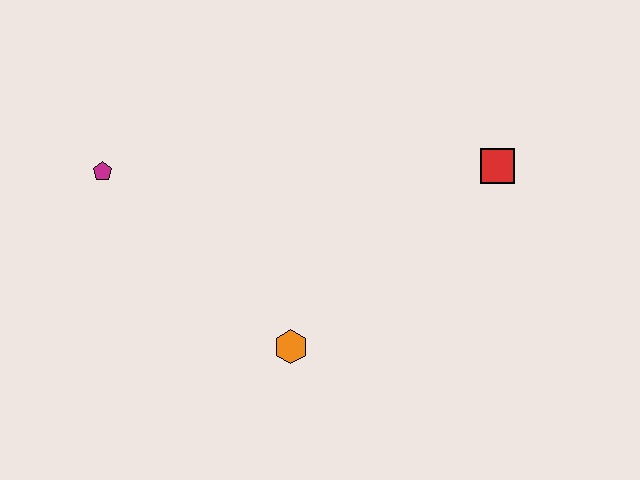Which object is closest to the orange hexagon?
The magenta pentagon is closest to the orange hexagon.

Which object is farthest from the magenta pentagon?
The red square is farthest from the magenta pentagon.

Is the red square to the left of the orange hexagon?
No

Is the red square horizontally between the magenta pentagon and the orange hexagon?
No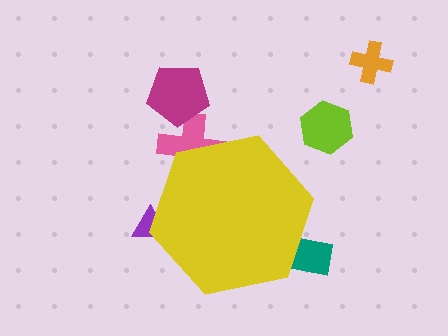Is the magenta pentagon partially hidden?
No, the magenta pentagon is fully visible.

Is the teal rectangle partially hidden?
Yes, the teal rectangle is partially hidden behind the yellow hexagon.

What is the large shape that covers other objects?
A yellow hexagon.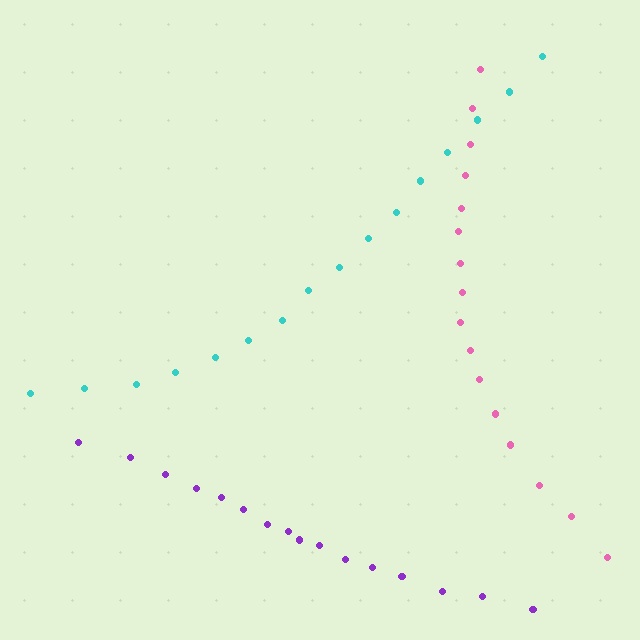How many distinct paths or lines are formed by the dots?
There are 3 distinct paths.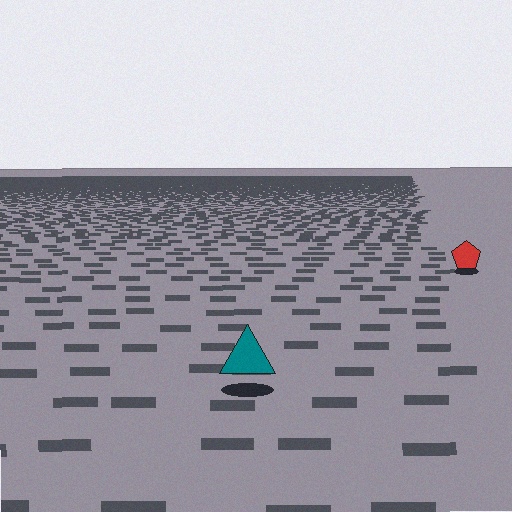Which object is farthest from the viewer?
The red pentagon is farthest from the viewer. It appears smaller and the ground texture around it is denser.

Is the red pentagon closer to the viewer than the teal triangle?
No. The teal triangle is closer — you can tell from the texture gradient: the ground texture is coarser near it.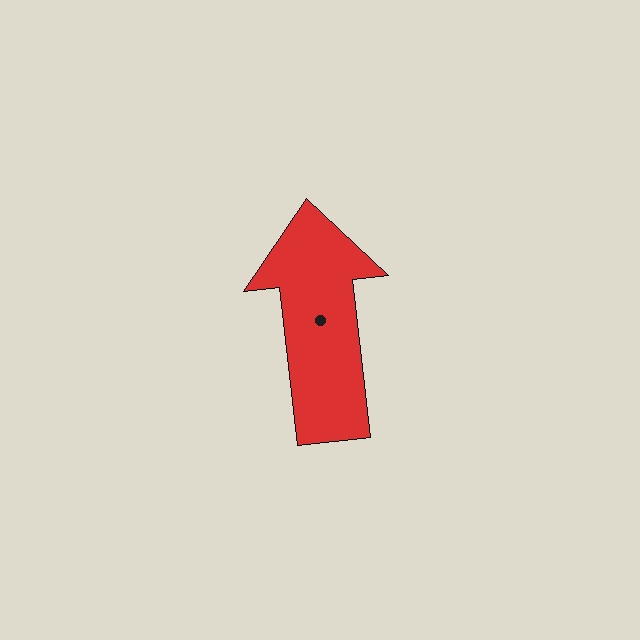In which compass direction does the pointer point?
North.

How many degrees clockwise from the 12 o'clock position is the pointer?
Approximately 354 degrees.